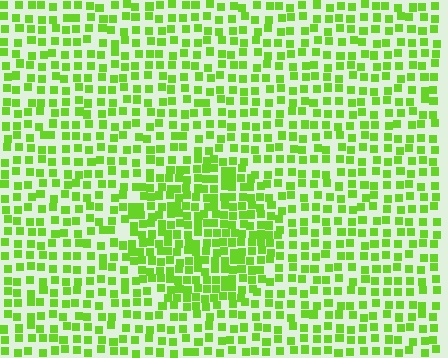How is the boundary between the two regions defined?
The boundary is defined by a change in element density (approximately 1.7x ratio). All elements are the same color, size, and shape.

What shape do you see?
I see a circle.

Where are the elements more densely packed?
The elements are more densely packed inside the circle boundary.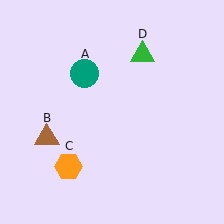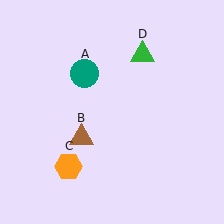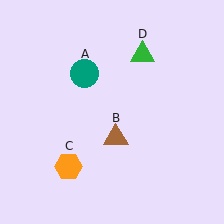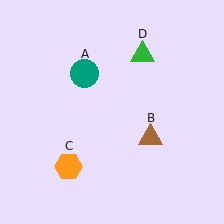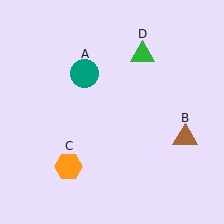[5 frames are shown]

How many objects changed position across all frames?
1 object changed position: brown triangle (object B).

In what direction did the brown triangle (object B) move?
The brown triangle (object B) moved right.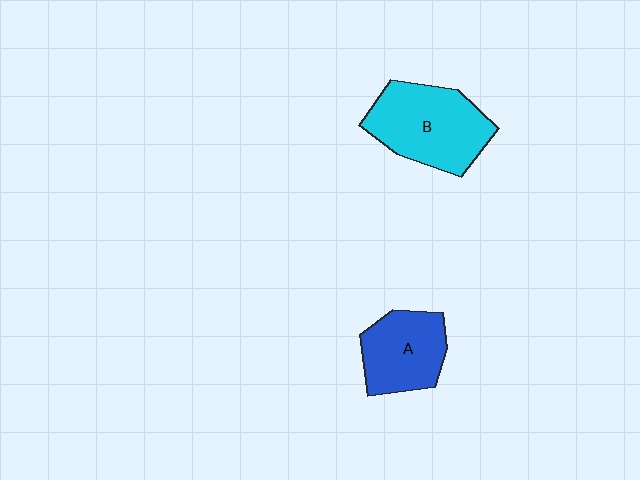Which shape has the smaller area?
Shape A (blue).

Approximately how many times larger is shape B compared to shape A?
Approximately 1.3 times.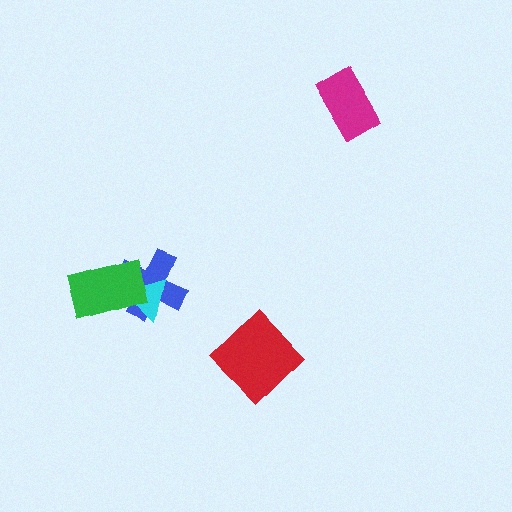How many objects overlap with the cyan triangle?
2 objects overlap with the cyan triangle.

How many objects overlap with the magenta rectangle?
0 objects overlap with the magenta rectangle.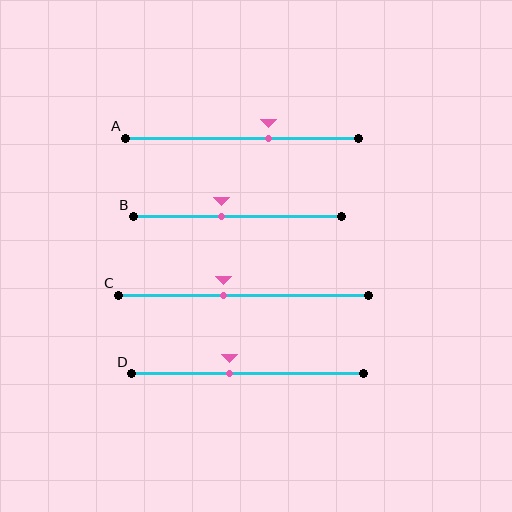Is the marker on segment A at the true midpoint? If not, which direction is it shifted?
No, the marker on segment A is shifted to the right by about 11% of the segment length.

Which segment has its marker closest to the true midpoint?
Segment D has its marker closest to the true midpoint.